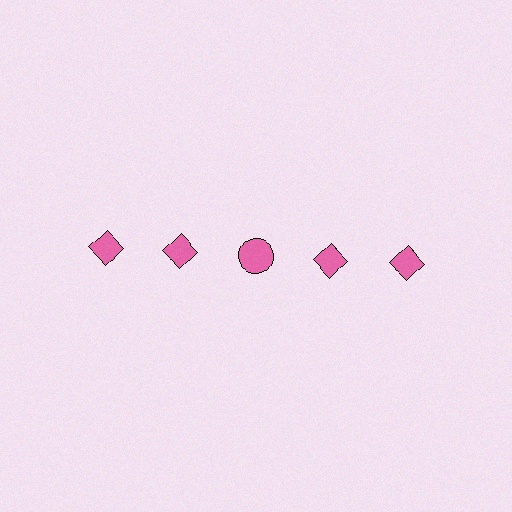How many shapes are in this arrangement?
There are 5 shapes arranged in a grid pattern.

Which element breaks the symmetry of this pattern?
The pink circle in the top row, center column breaks the symmetry. All other shapes are pink diamonds.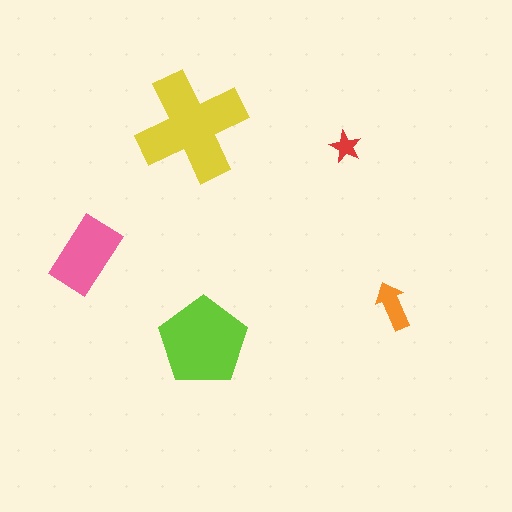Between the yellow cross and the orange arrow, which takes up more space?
The yellow cross.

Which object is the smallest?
The red star.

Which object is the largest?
The yellow cross.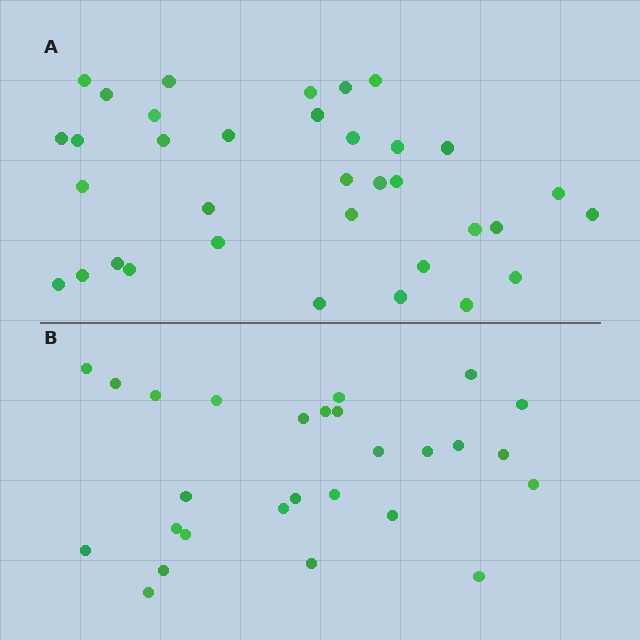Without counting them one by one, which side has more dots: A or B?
Region A (the top region) has more dots.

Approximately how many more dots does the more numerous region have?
Region A has roughly 8 or so more dots than region B.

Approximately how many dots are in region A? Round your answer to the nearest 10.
About 40 dots. (The exact count is 35, which rounds to 40.)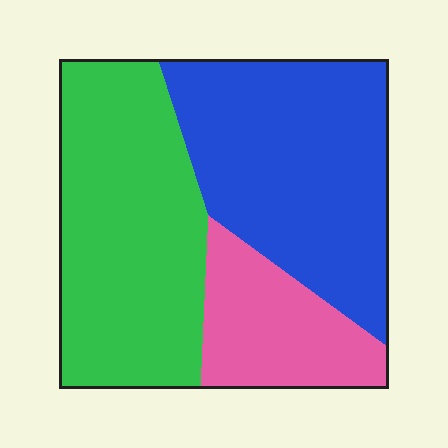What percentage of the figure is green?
Green covers about 40% of the figure.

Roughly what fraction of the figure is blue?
Blue takes up between a third and a half of the figure.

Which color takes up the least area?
Pink, at roughly 20%.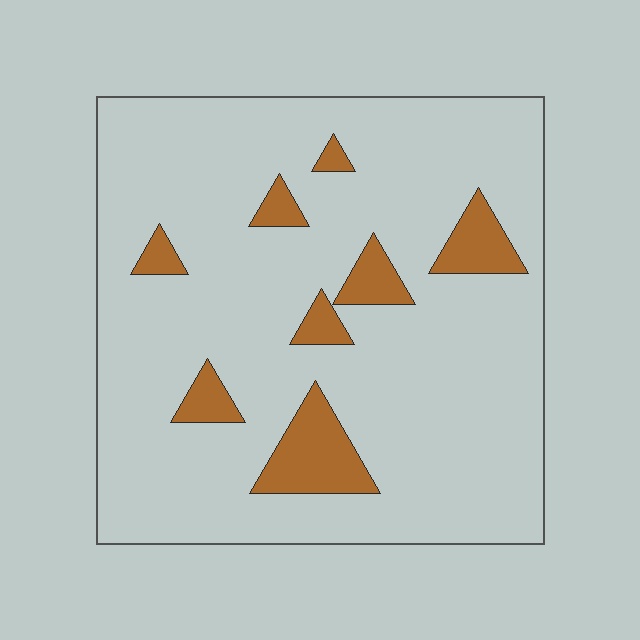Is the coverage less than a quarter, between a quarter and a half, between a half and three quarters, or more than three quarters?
Less than a quarter.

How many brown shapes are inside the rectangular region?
8.